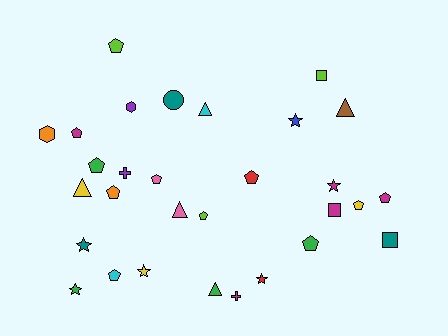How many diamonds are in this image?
There are no diamonds.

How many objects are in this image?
There are 30 objects.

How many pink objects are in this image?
There are 2 pink objects.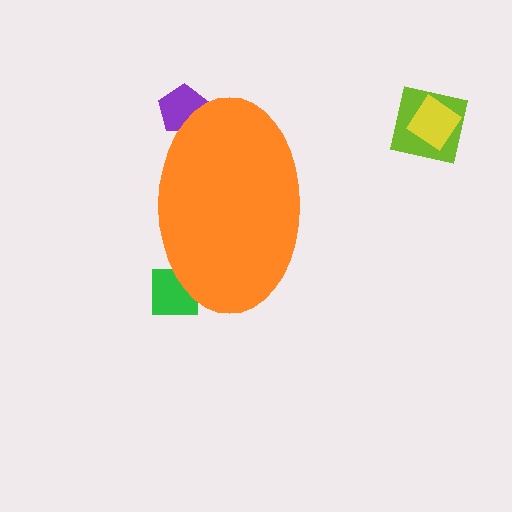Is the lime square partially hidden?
No, the lime square is fully visible.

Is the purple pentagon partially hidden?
Yes, the purple pentagon is partially hidden behind the orange ellipse.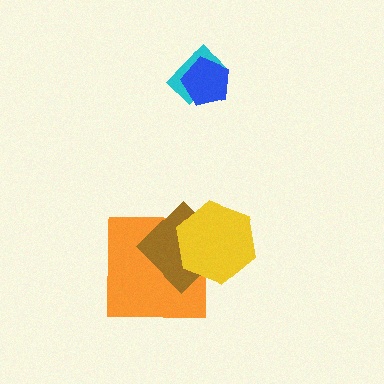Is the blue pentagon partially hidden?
No, no other shape covers it.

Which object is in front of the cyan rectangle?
The blue pentagon is in front of the cyan rectangle.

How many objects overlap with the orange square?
2 objects overlap with the orange square.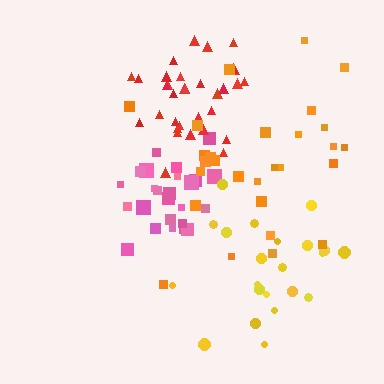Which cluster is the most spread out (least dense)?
Orange.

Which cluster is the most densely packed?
Pink.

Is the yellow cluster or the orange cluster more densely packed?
Yellow.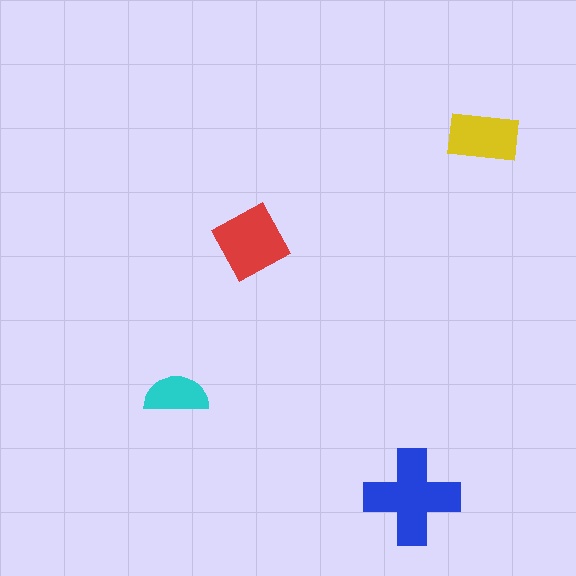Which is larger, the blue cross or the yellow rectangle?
The blue cross.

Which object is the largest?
The blue cross.